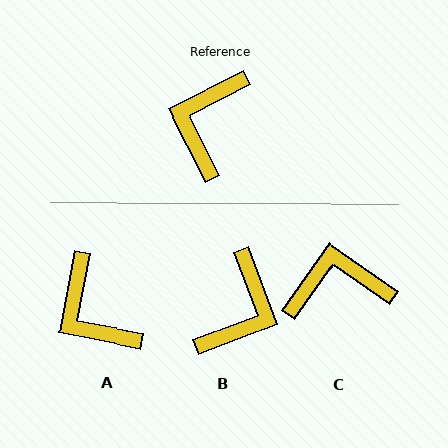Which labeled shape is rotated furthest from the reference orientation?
B, about 174 degrees away.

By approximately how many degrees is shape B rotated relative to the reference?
Approximately 174 degrees counter-clockwise.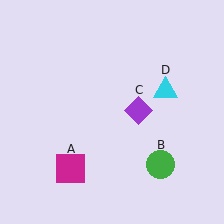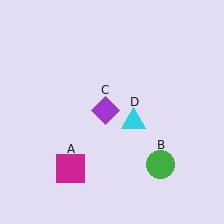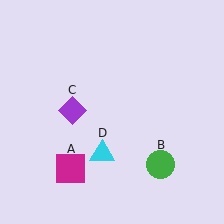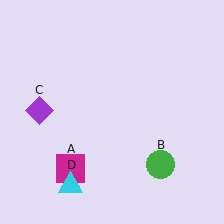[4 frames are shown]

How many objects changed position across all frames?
2 objects changed position: purple diamond (object C), cyan triangle (object D).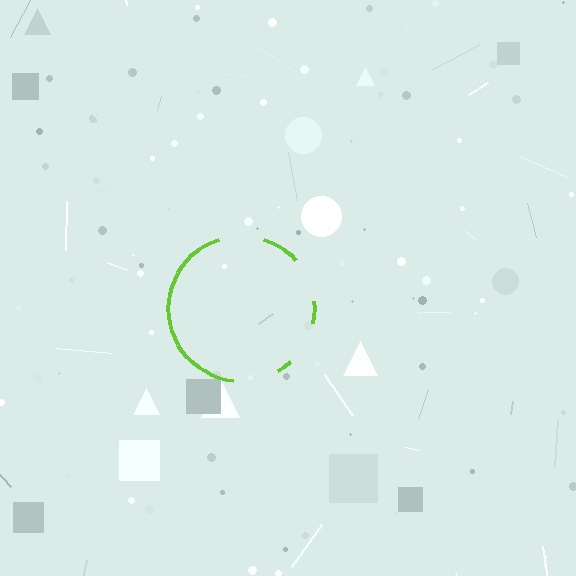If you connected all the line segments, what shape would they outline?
They would outline a circle.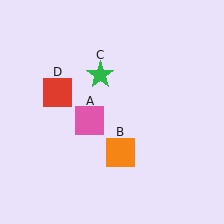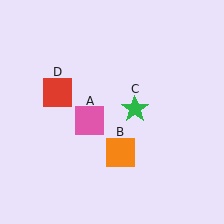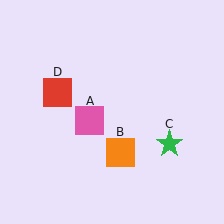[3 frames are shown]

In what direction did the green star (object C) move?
The green star (object C) moved down and to the right.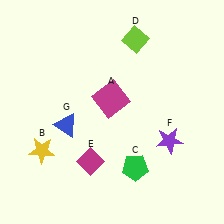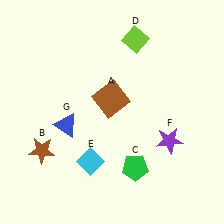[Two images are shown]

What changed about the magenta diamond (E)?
In Image 1, E is magenta. In Image 2, it changed to cyan.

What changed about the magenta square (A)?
In Image 1, A is magenta. In Image 2, it changed to brown.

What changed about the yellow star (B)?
In Image 1, B is yellow. In Image 2, it changed to brown.